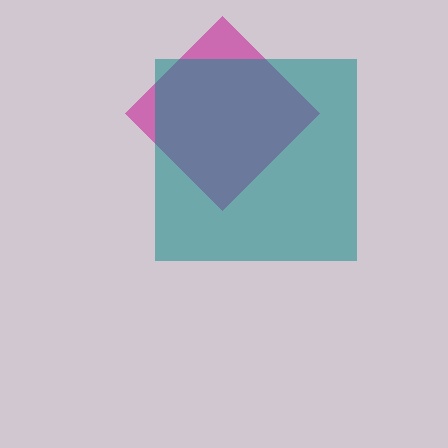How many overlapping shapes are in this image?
There are 2 overlapping shapes in the image.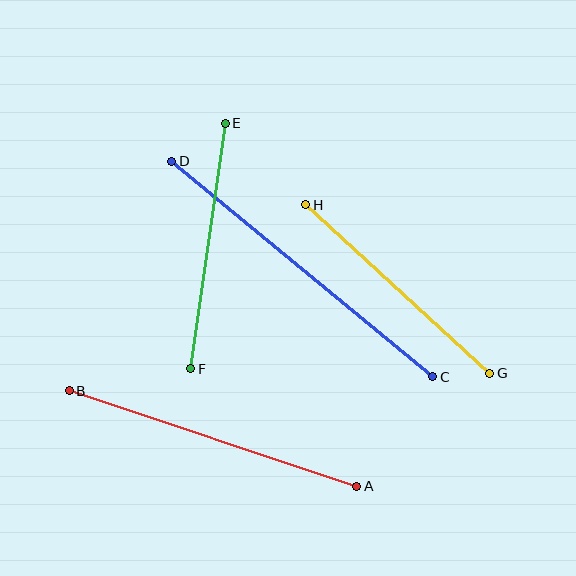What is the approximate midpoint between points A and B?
The midpoint is at approximately (213, 438) pixels.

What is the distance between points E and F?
The distance is approximately 248 pixels.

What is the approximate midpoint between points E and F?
The midpoint is at approximately (208, 246) pixels.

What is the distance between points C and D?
The distance is approximately 338 pixels.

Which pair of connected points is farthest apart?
Points C and D are farthest apart.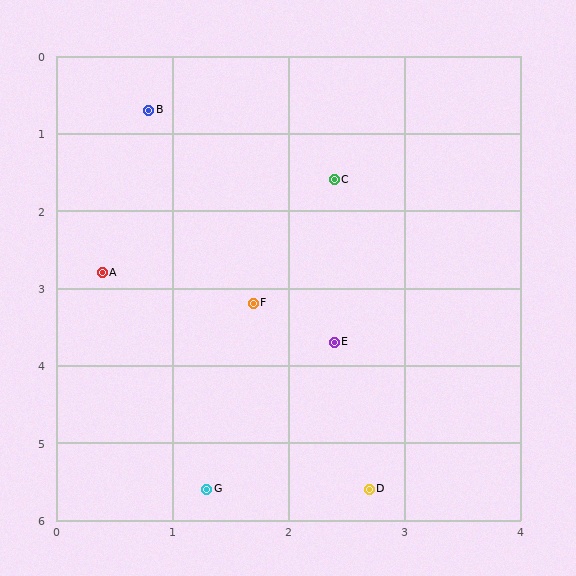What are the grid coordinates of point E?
Point E is at approximately (2.4, 3.7).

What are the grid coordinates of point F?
Point F is at approximately (1.7, 3.2).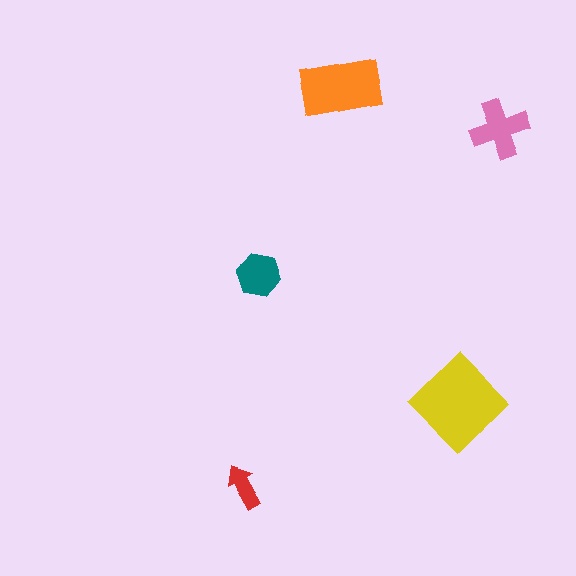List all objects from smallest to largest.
The red arrow, the teal hexagon, the pink cross, the orange rectangle, the yellow diamond.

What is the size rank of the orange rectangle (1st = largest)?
2nd.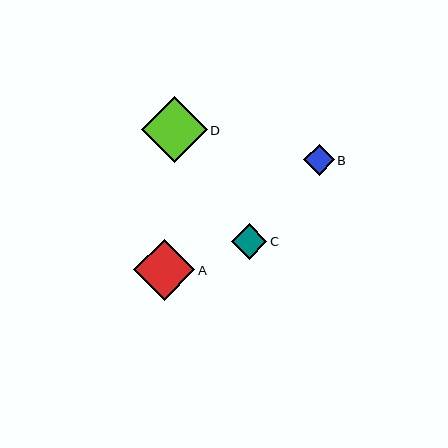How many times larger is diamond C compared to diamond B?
Diamond C is approximately 1.2 times the size of diamond B.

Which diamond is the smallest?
Diamond B is the smallest with a size of approximately 31 pixels.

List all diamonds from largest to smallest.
From largest to smallest: D, A, C, B.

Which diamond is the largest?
Diamond D is the largest with a size of approximately 66 pixels.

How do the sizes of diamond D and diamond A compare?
Diamond D and diamond A are approximately the same size.